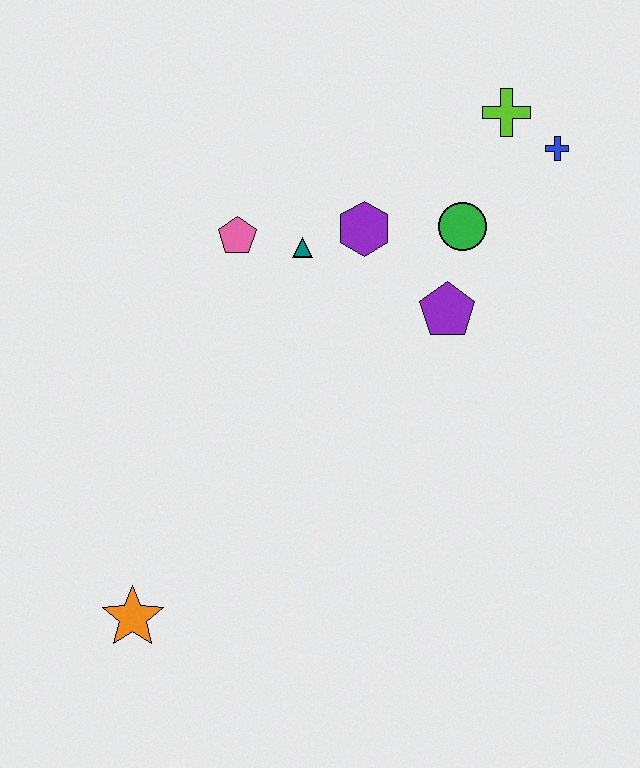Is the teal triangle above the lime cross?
No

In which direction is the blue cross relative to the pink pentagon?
The blue cross is to the right of the pink pentagon.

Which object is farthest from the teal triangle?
The orange star is farthest from the teal triangle.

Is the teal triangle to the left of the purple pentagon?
Yes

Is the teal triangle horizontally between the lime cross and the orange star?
Yes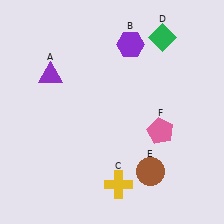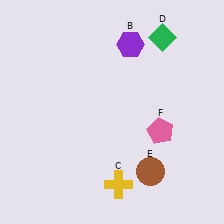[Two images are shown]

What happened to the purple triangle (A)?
The purple triangle (A) was removed in Image 2. It was in the top-left area of Image 1.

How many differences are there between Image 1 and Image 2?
There is 1 difference between the two images.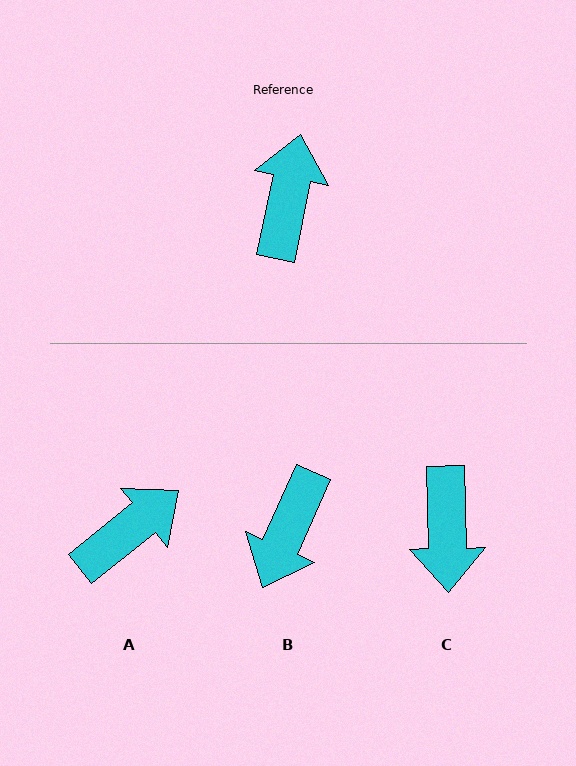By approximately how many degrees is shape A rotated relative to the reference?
Approximately 40 degrees clockwise.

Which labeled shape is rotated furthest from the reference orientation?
B, about 167 degrees away.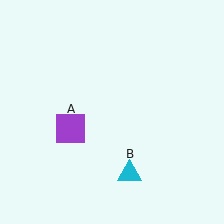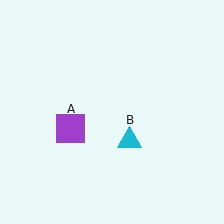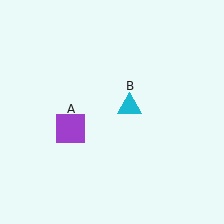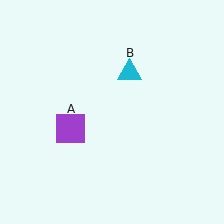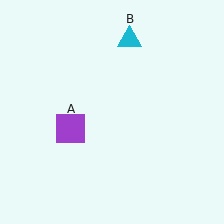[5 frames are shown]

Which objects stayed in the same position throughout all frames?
Purple square (object A) remained stationary.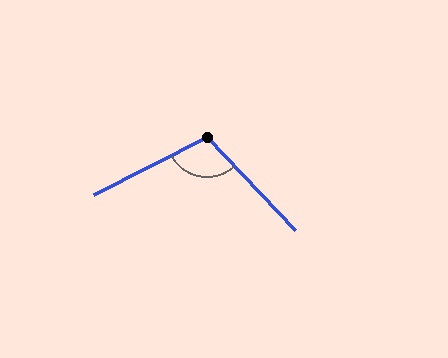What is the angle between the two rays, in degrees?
Approximately 106 degrees.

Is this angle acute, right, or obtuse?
It is obtuse.